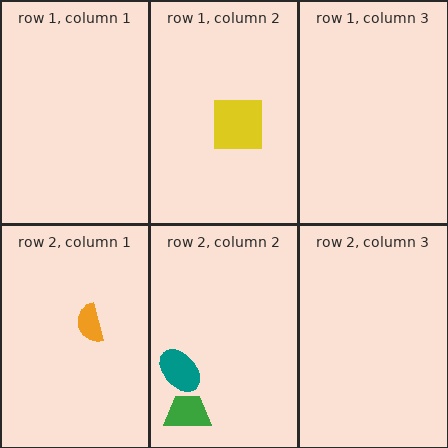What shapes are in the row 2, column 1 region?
The orange semicircle.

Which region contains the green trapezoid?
The row 2, column 2 region.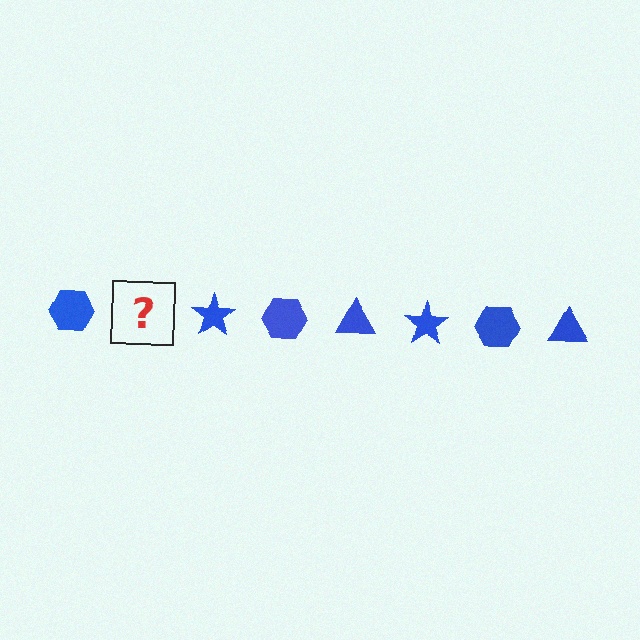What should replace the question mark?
The question mark should be replaced with a blue triangle.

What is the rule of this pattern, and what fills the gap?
The rule is that the pattern cycles through hexagon, triangle, star shapes in blue. The gap should be filled with a blue triangle.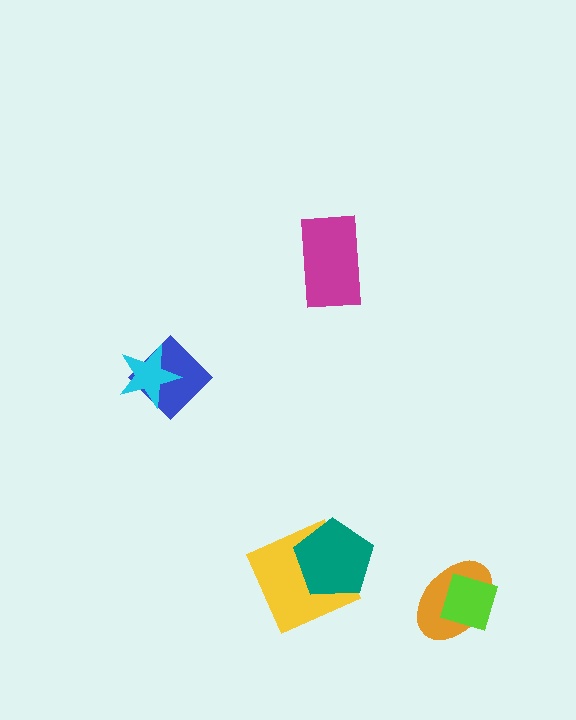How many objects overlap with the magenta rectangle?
0 objects overlap with the magenta rectangle.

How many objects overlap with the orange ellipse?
1 object overlaps with the orange ellipse.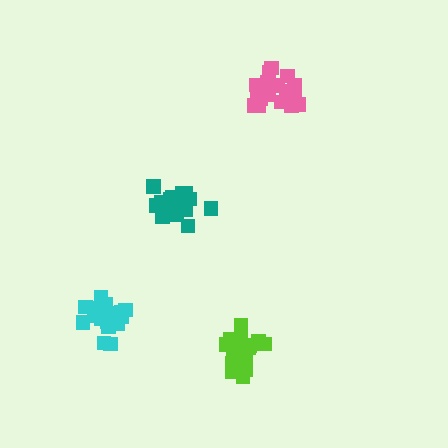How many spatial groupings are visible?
There are 4 spatial groupings.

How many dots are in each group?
Group 1: 20 dots, Group 2: 20 dots, Group 3: 21 dots, Group 4: 21 dots (82 total).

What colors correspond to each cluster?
The clusters are colored: cyan, pink, teal, lime.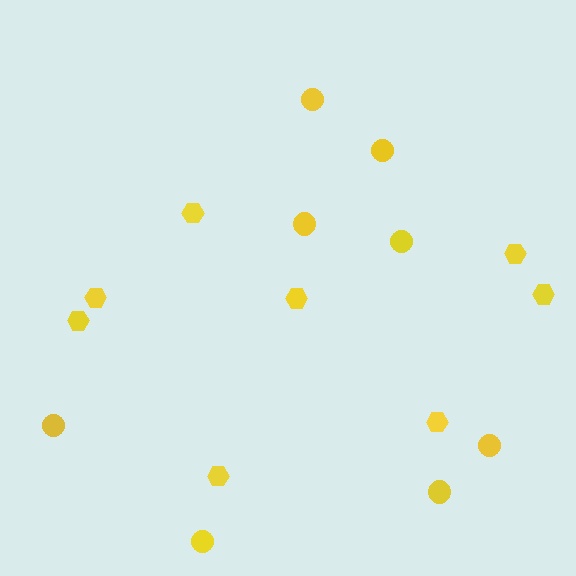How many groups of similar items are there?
There are 2 groups: one group of circles (8) and one group of hexagons (8).